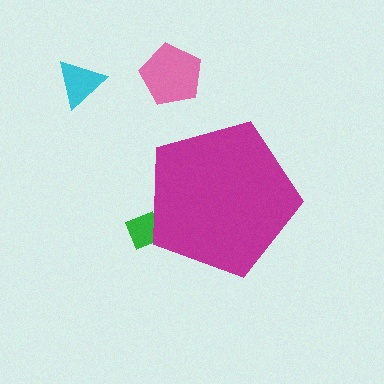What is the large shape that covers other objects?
A magenta pentagon.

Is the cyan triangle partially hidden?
No, the cyan triangle is fully visible.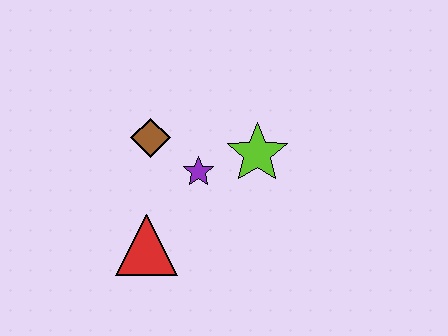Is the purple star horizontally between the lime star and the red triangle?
Yes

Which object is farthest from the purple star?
The red triangle is farthest from the purple star.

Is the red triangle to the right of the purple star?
No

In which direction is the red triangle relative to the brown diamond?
The red triangle is below the brown diamond.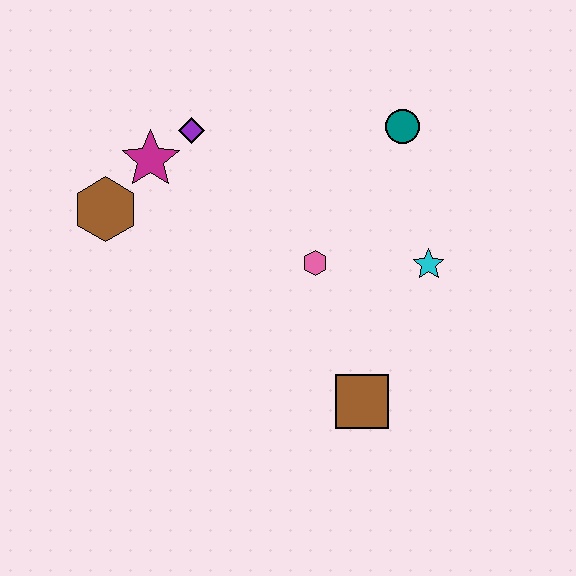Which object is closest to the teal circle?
The cyan star is closest to the teal circle.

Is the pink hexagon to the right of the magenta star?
Yes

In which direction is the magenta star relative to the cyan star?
The magenta star is to the left of the cyan star.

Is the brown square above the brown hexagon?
No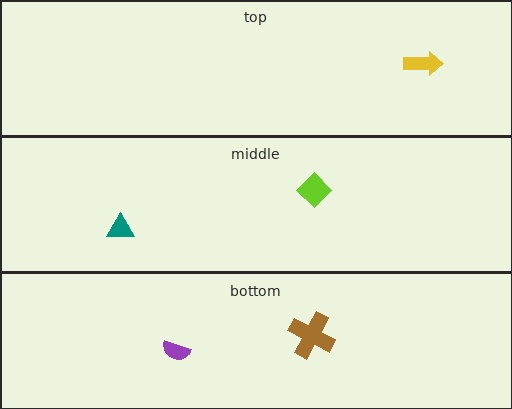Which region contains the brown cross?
The bottom region.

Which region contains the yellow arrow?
The top region.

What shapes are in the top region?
The yellow arrow.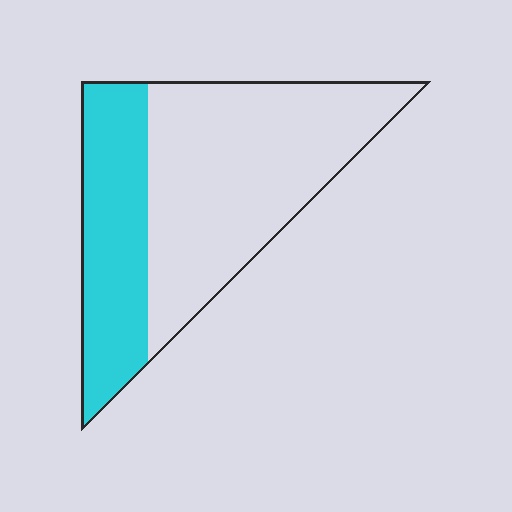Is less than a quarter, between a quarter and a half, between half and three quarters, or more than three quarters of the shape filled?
Between a quarter and a half.